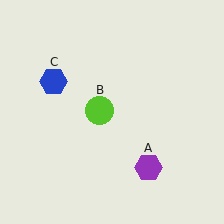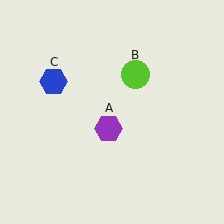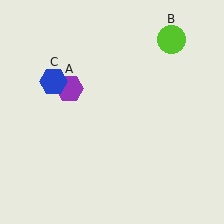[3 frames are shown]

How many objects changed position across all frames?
2 objects changed position: purple hexagon (object A), lime circle (object B).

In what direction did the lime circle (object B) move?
The lime circle (object B) moved up and to the right.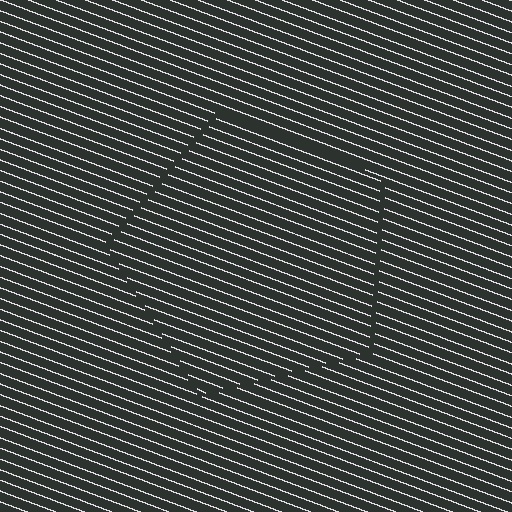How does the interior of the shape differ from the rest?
The interior of the shape contains the same grating, shifted by half a period — the contour is defined by the phase discontinuity where line-ends from the inner and outer gratings abut.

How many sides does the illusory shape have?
5 sides — the line-ends trace a pentagon.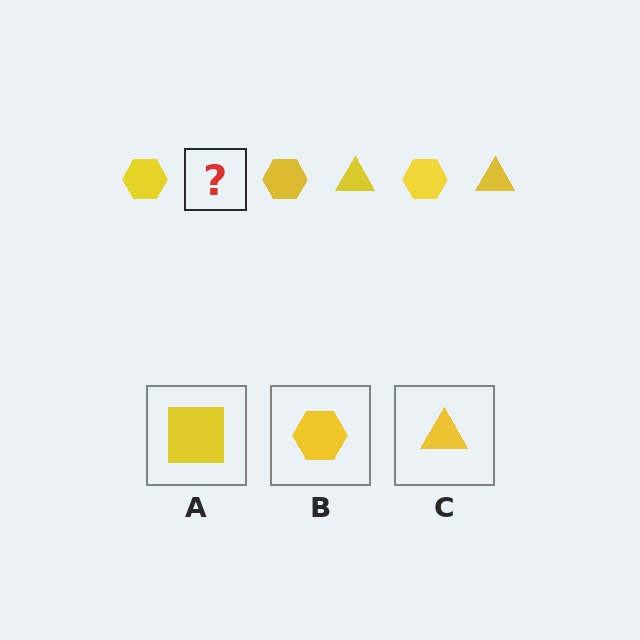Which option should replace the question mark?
Option C.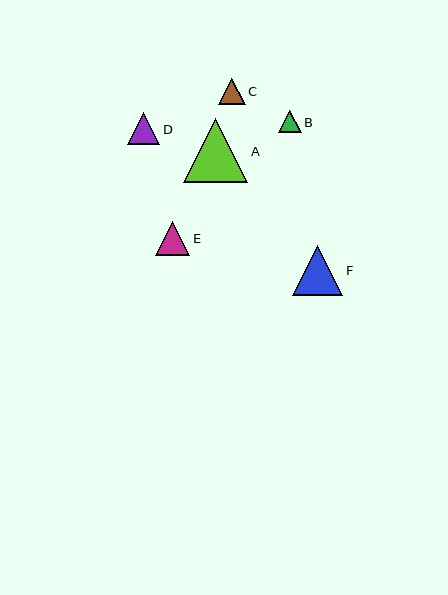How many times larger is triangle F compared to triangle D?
Triangle F is approximately 1.6 times the size of triangle D.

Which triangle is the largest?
Triangle A is the largest with a size of approximately 64 pixels.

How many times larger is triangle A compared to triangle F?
Triangle A is approximately 1.3 times the size of triangle F.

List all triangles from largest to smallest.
From largest to smallest: A, F, E, D, C, B.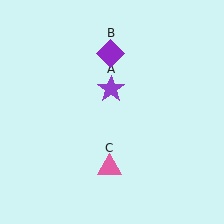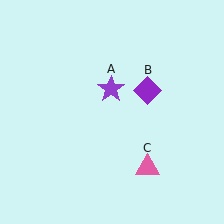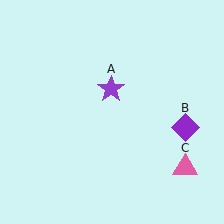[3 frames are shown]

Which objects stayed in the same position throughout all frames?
Purple star (object A) remained stationary.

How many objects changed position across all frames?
2 objects changed position: purple diamond (object B), pink triangle (object C).